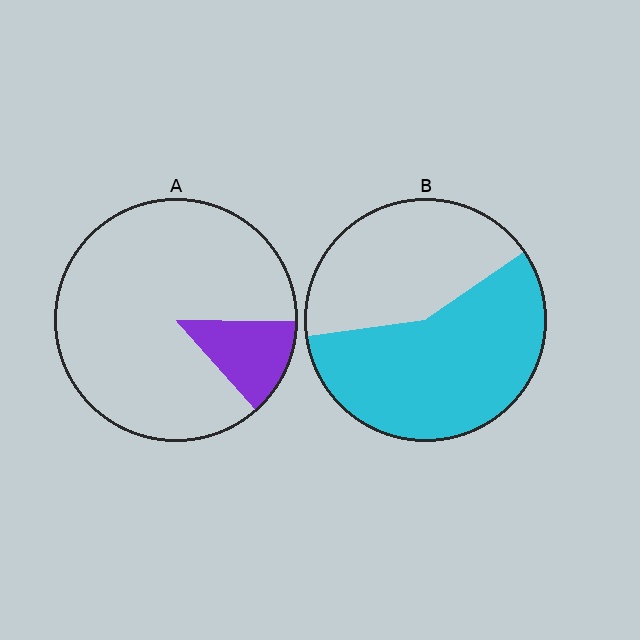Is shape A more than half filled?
No.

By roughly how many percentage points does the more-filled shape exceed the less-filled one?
By roughly 45 percentage points (B over A).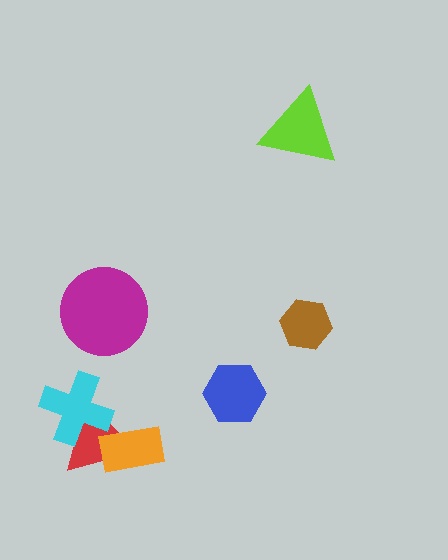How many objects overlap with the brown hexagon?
0 objects overlap with the brown hexagon.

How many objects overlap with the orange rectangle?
1 object overlaps with the orange rectangle.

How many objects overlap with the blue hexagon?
0 objects overlap with the blue hexagon.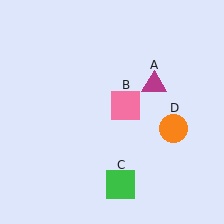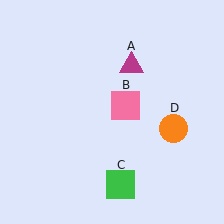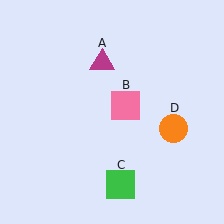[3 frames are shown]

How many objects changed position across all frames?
1 object changed position: magenta triangle (object A).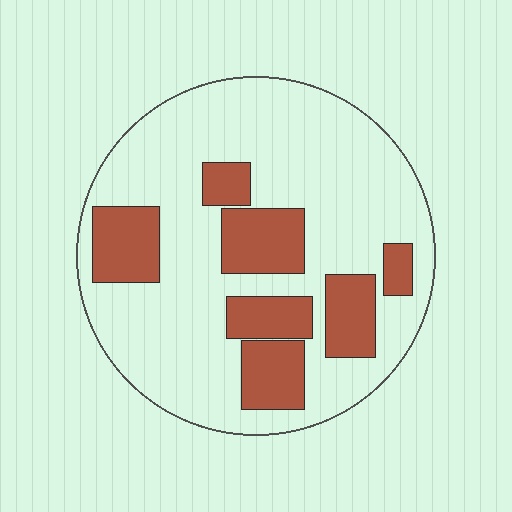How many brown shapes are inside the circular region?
7.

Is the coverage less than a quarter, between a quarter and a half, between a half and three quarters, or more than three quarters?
Between a quarter and a half.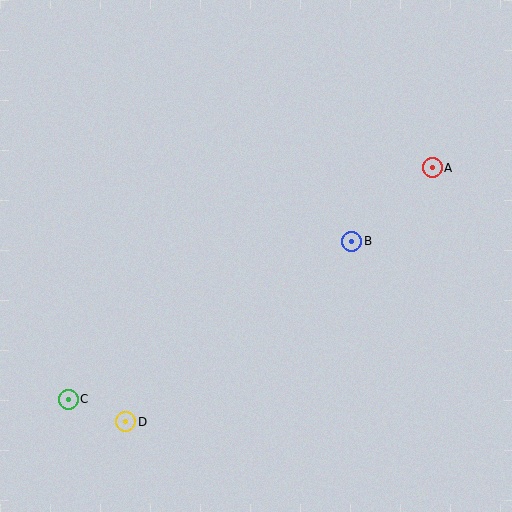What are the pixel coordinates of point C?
Point C is at (68, 399).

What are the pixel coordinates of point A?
Point A is at (432, 168).